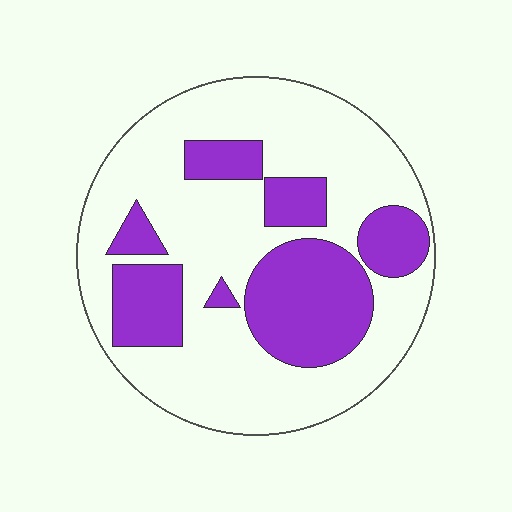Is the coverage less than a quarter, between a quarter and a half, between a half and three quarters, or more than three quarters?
Between a quarter and a half.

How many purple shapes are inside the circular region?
7.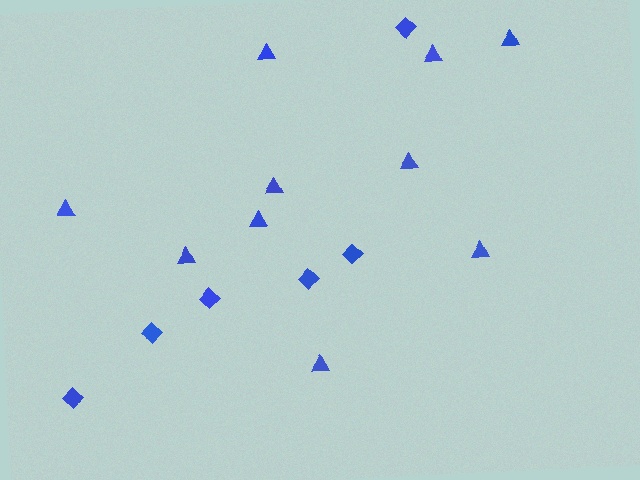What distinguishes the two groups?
There are 2 groups: one group of triangles (10) and one group of diamonds (6).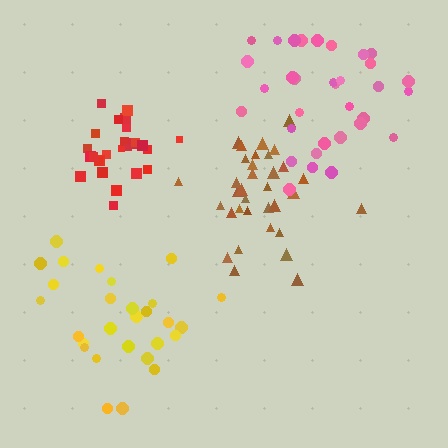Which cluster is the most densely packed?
Red.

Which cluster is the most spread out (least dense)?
Yellow.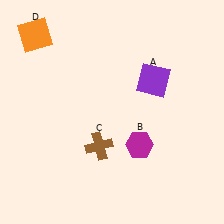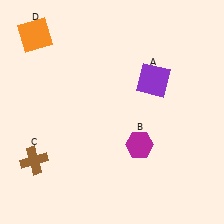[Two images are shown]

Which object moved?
The brown cross (C) moved left.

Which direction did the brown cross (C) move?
The brown cross (C) moved left.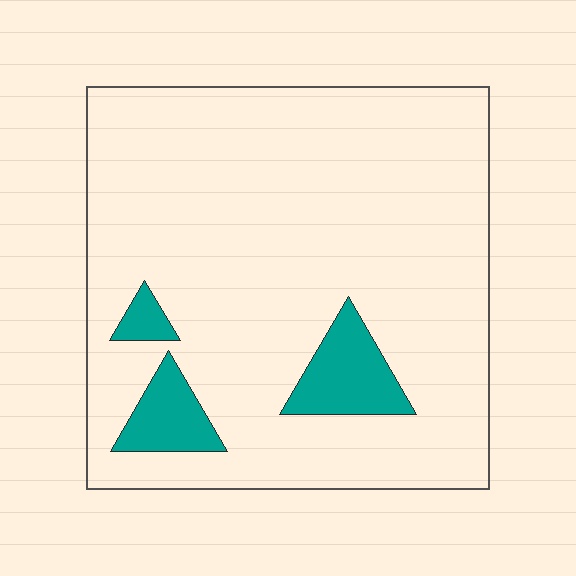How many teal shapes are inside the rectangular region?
3.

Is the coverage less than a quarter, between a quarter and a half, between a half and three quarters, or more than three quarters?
Less than a quarter.